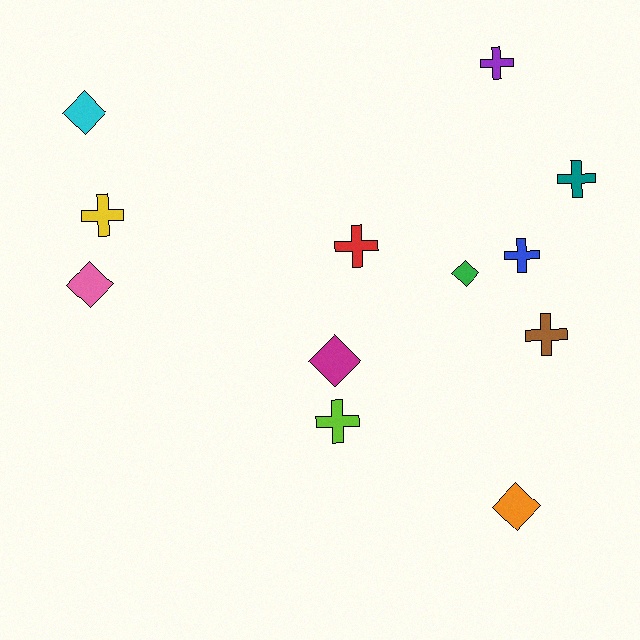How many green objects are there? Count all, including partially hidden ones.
There is 1 green object.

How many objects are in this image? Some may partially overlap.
There are 12 objects.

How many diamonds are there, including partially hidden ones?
There are 5 diamonds.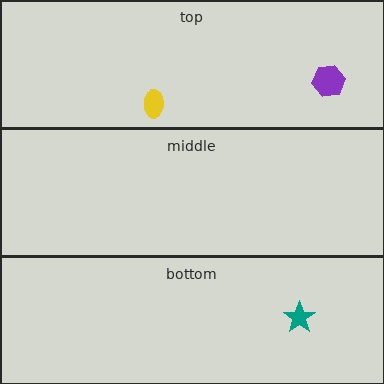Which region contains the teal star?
The bottom region.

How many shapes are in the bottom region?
1.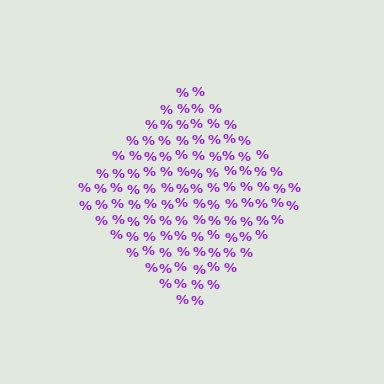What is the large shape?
The large shape is a diamond.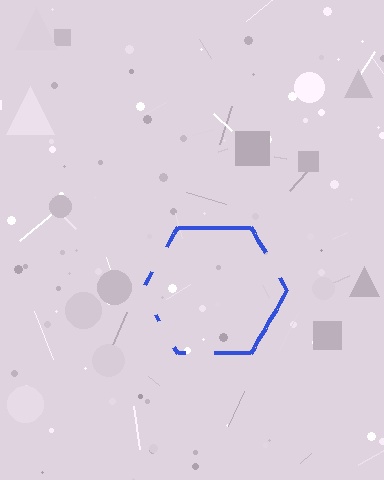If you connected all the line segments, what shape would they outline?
They would outline a hexagon.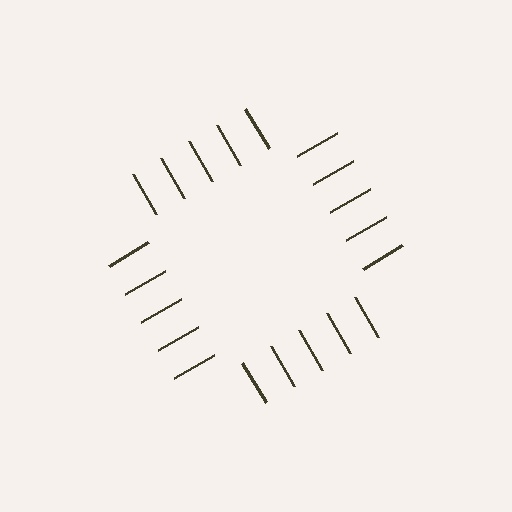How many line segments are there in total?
20 — 5 along each of the 4 edges.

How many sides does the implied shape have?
4 sides — the line-ends trace a square.